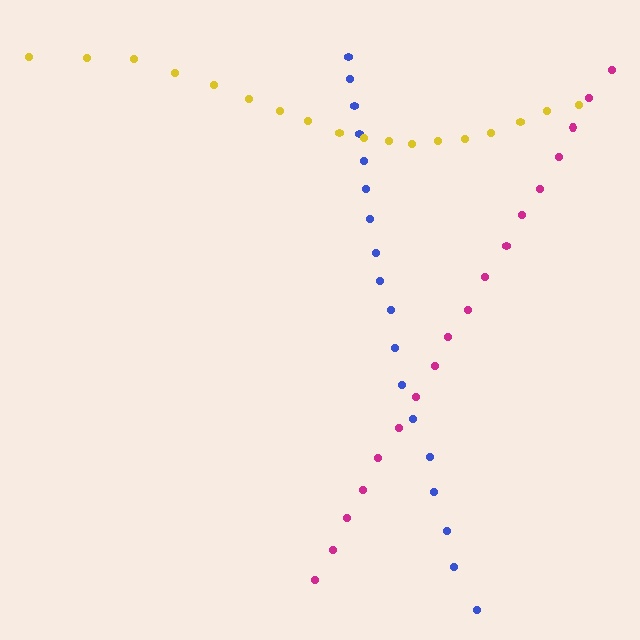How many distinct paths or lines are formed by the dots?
There are 3 distinct paths.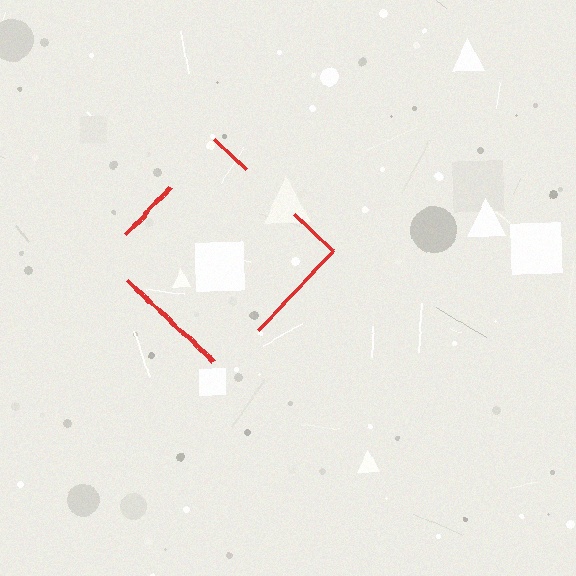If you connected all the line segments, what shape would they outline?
They would outline a diamond.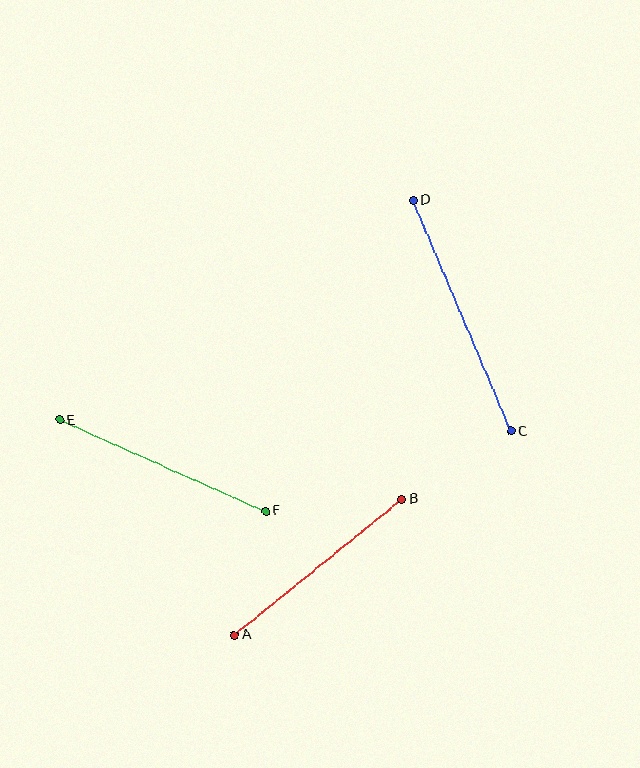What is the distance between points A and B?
The distance is approximately 216 pixels.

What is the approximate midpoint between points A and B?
The midpoint is at approximately (318, 567) pixels.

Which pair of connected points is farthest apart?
Points C and D are farthest apart.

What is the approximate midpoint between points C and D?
The midpoint is at approximately (462, 316) pixels.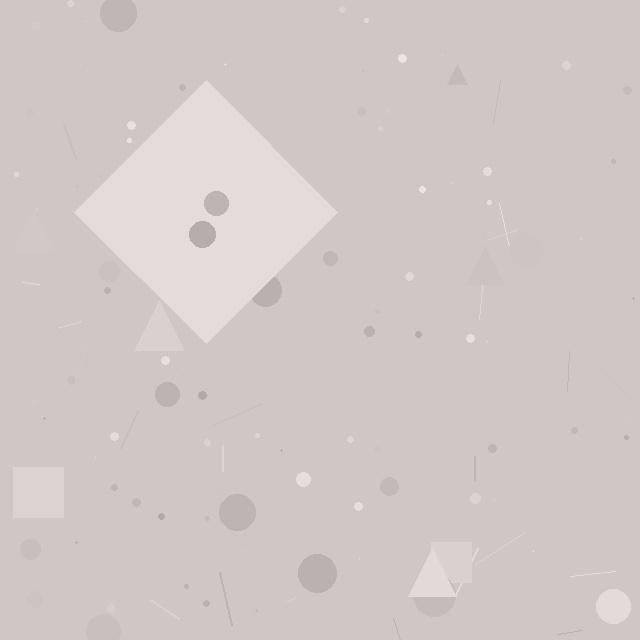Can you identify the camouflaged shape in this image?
The camouflaged shape is a diamond.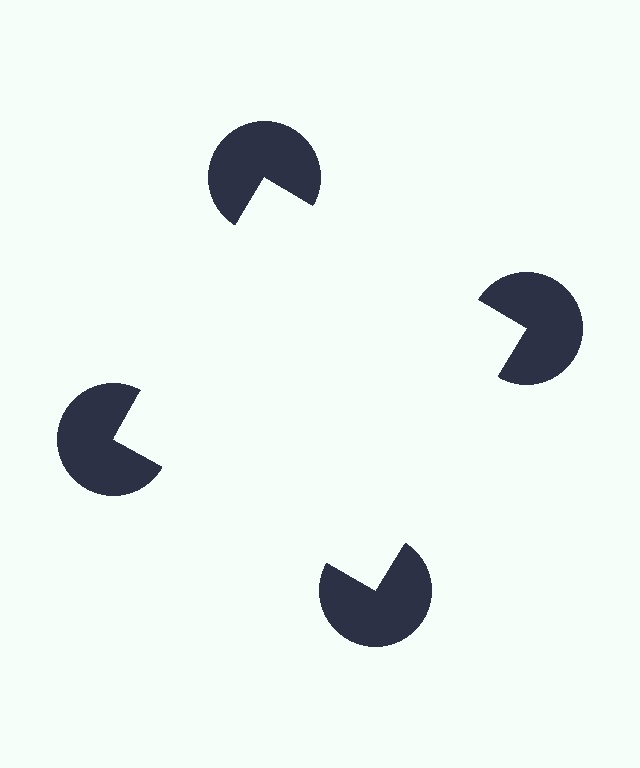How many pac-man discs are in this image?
There are 4 — one at each vertex of the illusory square.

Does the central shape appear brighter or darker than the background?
It typically appears slightly brighter than the background, even though no actual brightness change is drawn.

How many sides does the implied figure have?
4 sides.